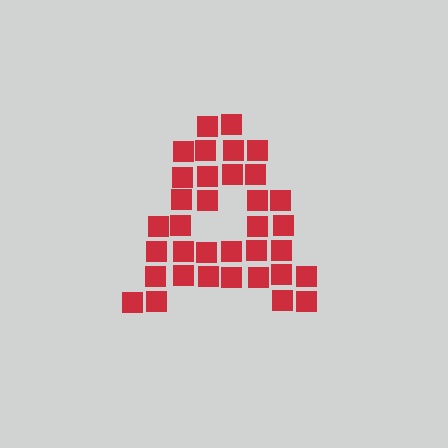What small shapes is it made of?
It is made of small squares.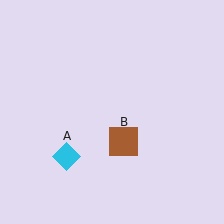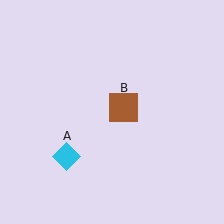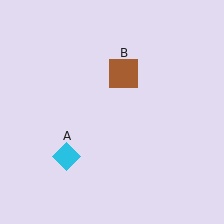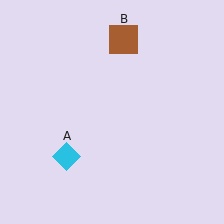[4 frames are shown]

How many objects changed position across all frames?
1 object changed position: brown square (object B).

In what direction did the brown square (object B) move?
The brown square (object B) moved up.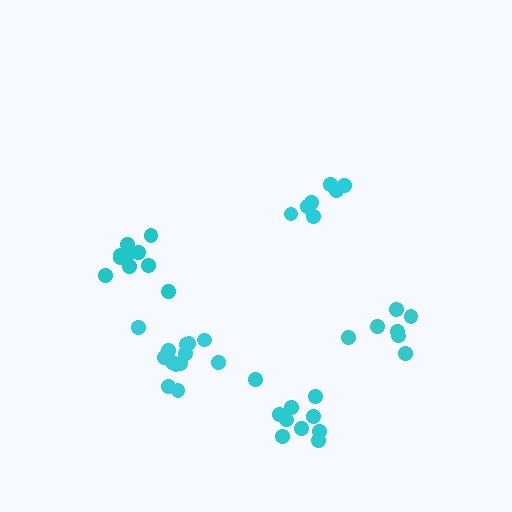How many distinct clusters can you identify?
There are 5 distinct clusters.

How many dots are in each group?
Group 1: 7 dots, Group 2: 7 dots, Group 3: 10 dots, Group 4: 10 dots, Group 5: 13 dots (47 total).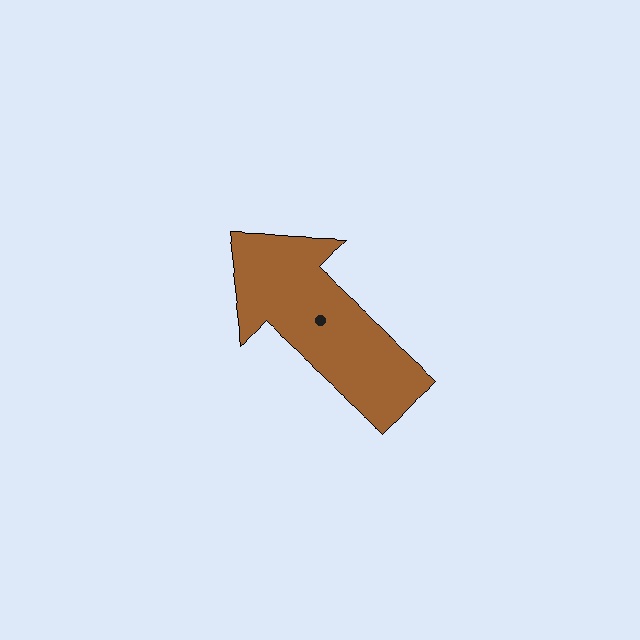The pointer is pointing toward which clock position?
Roughly 10 o'clock.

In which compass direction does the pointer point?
Northwest.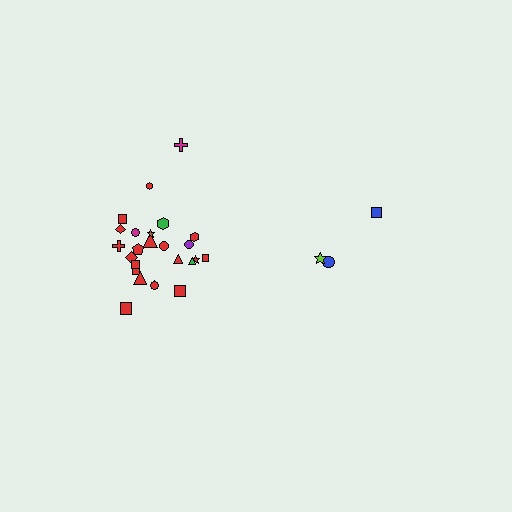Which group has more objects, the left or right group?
The left group.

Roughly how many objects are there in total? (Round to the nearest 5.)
Roughly 30 objects in total.